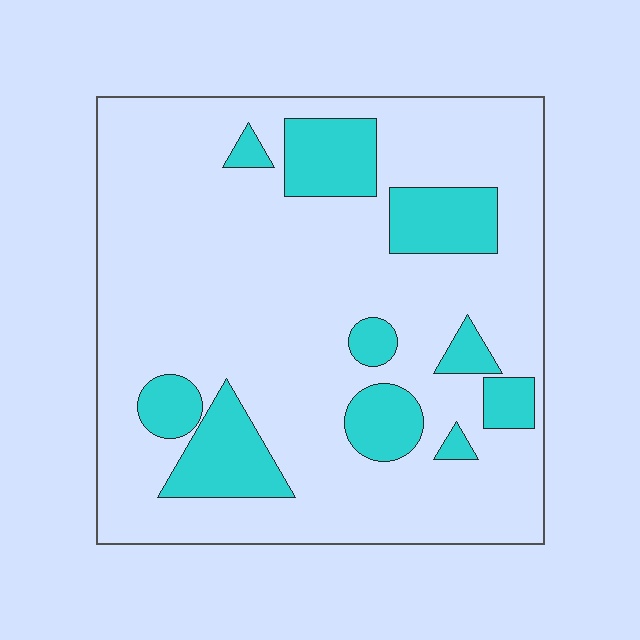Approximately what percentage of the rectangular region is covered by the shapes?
Approximately 20%.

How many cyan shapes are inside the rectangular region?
10.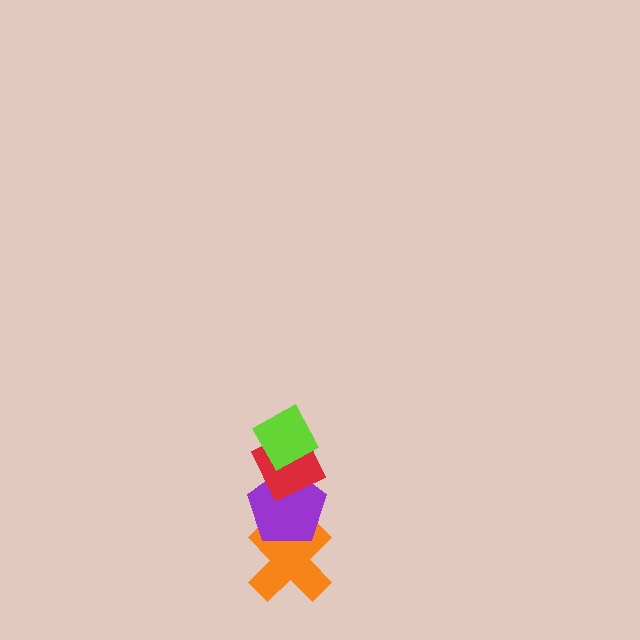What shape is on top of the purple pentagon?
The red diamond is on top of the purple pentagon.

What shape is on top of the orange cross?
The purple pentagon is on top of the orange cross.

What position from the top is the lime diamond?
The lime diamond is 1st from the top.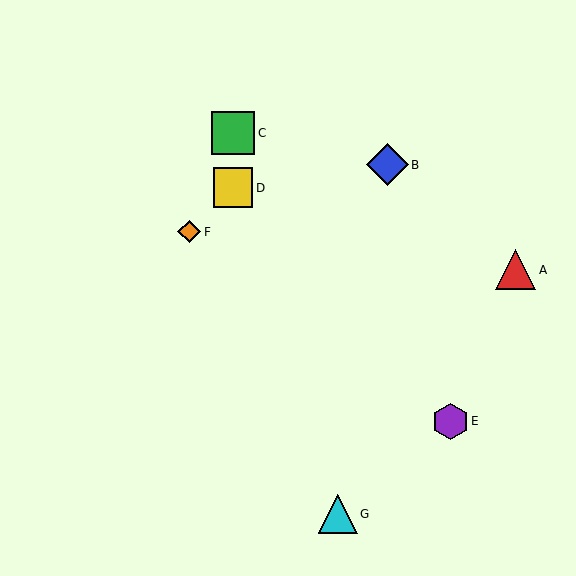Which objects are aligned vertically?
Objects C, D are aligned vertically.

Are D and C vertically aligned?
Yes, both are at x≈233.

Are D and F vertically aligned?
No, D is at x≈233 and F is at x≈189.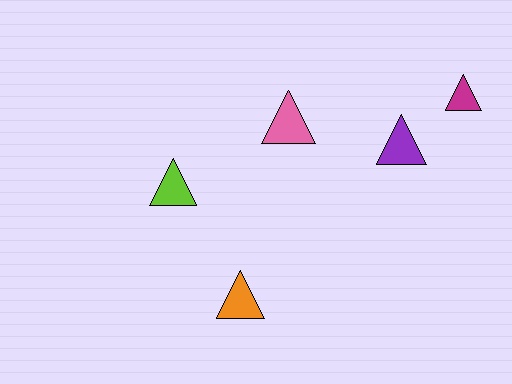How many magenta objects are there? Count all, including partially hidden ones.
There is 1 magenta object.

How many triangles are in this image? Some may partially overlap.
There are 5 triangles.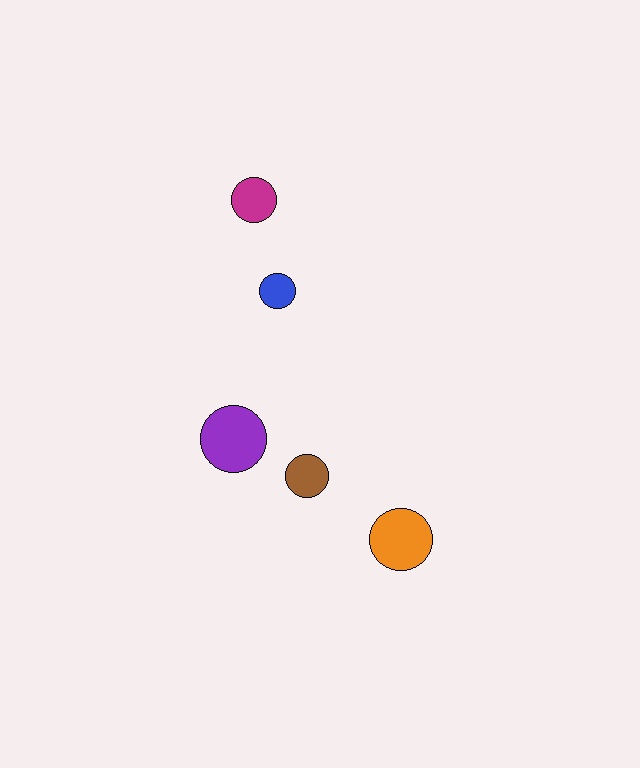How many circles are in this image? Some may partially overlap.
There are 5 circles.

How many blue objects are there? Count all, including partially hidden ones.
There is 1 blue object.